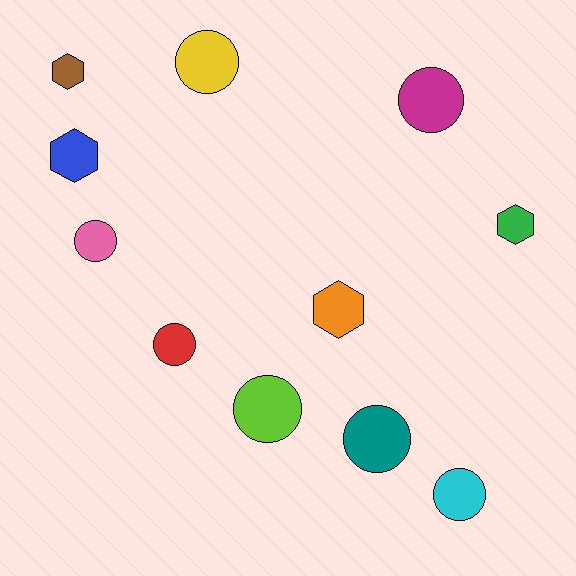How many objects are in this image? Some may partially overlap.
There are 11 objects.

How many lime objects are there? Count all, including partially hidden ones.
There is 1 lime object.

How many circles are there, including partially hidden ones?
There are 7 circles.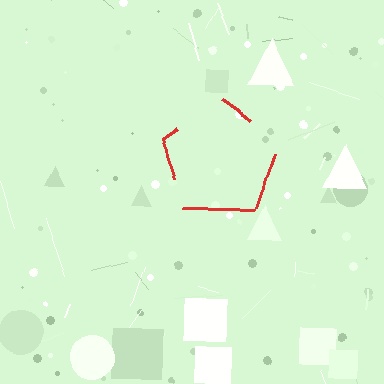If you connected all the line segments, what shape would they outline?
They would outline a pentagon.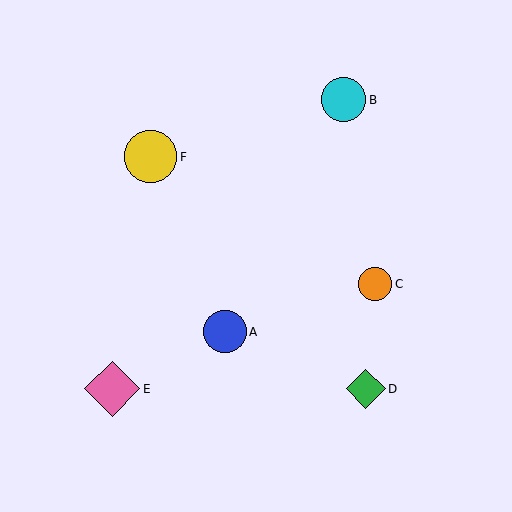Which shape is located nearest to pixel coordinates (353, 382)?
The green diamond (labeled D) at (366, 389) is nearest to that location.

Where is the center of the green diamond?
The center of the green diamond is at (366, 389).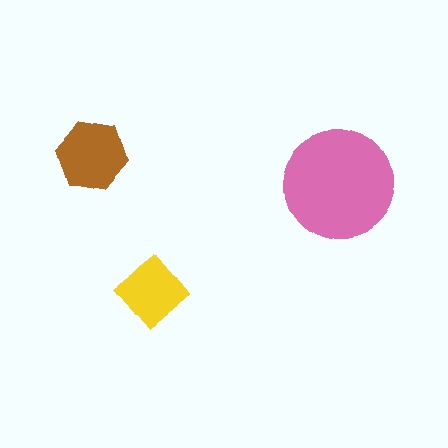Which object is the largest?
The pink circle.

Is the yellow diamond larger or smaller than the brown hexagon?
Smaller.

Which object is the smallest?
The yellow diamond.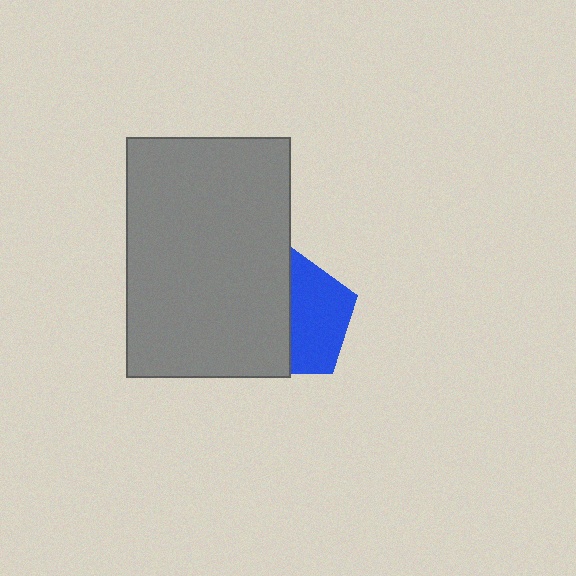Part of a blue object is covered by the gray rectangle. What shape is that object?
It is a pentagon.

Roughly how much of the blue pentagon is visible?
About half of it is visible (roughly 50%).